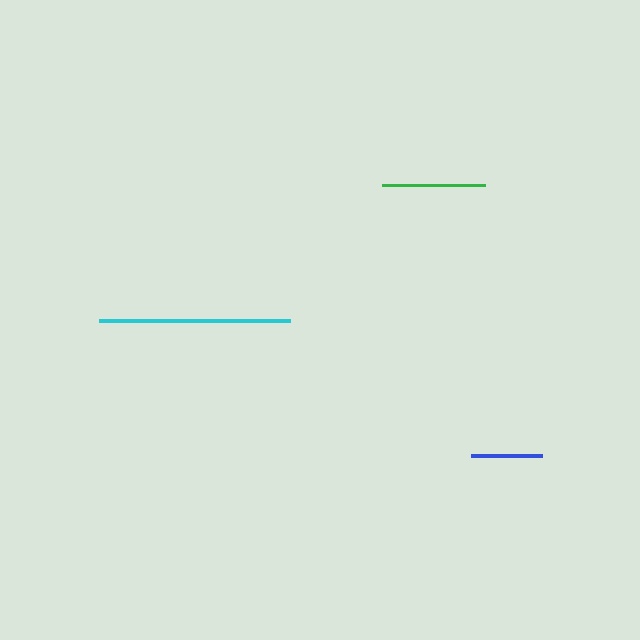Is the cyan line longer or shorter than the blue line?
The cyan line is longer than the blue line.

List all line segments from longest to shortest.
From longest to shortest: cyan, green, blue.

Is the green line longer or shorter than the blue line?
The green line is longer than the blue line.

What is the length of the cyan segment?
The cyan segment is approximately 191 pixels long.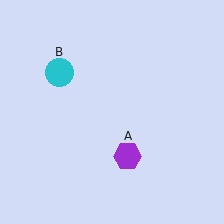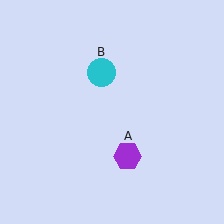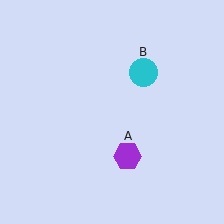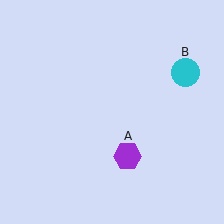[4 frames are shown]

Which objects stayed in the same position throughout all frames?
Purple hexagon (object A) remained stationary.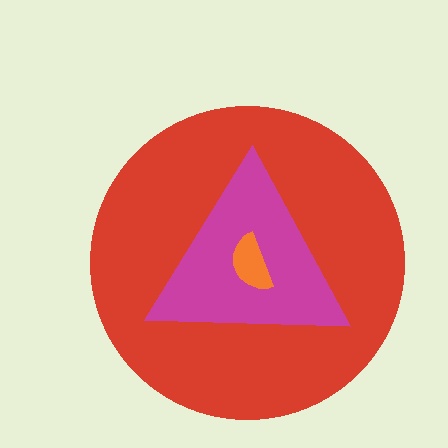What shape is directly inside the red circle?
The magenta triangle.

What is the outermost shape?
The red circle.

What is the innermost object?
The orange semicircle.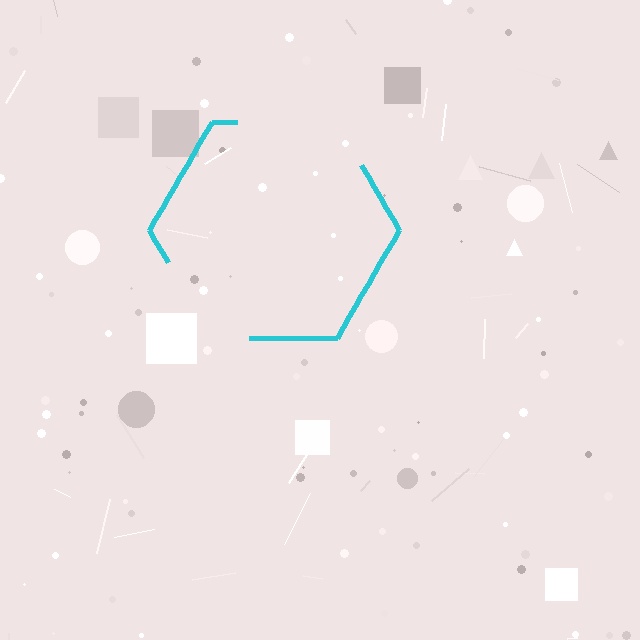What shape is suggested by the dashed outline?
The dashed outline suggests a hexagon.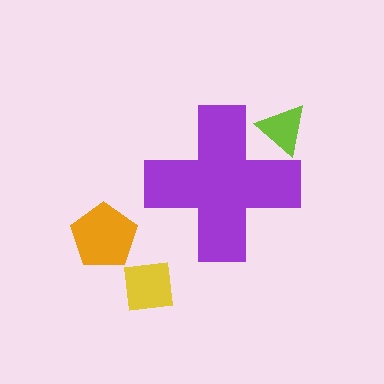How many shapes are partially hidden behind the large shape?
1 shape is partially hidden.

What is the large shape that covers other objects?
A purple cross.